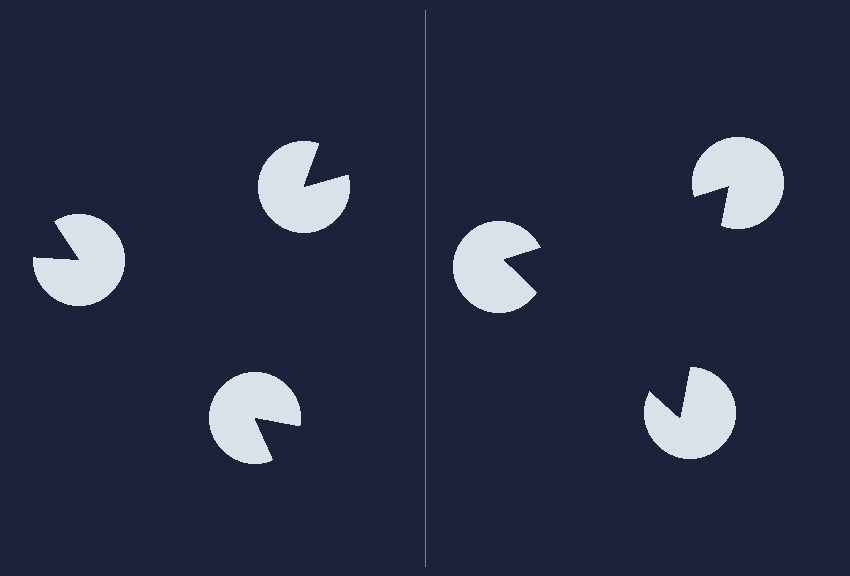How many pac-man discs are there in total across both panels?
6 — 3 on each side.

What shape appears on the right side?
An illusory triangle.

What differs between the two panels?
The pac-man discs are positioned identically on both sides; only the wedge orientations differ. On the right they align to a triangle; on the left they are misaligned.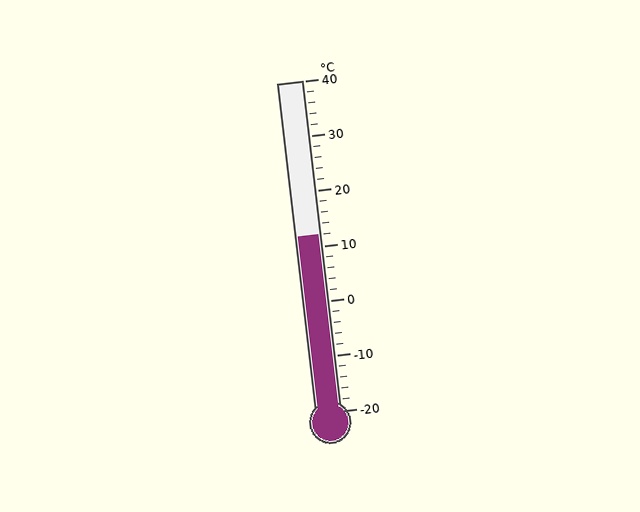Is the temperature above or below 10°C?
The temperature is above 10°C.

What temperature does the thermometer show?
The thermometer shows approximately 12°C.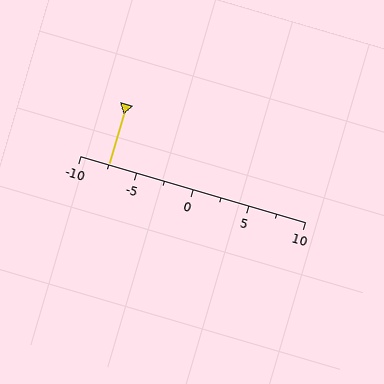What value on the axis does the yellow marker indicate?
The marker indicates approximately -7.5.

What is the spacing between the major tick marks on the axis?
The major ticks are spaced 5 apart.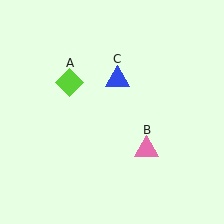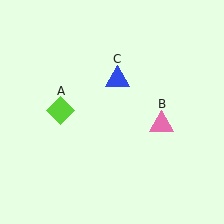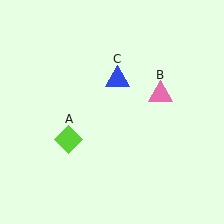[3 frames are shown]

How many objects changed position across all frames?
2 objects changed position: lime diamond (object A), pink triangle (object B).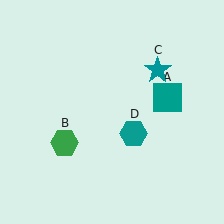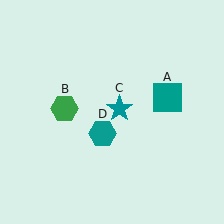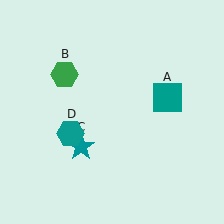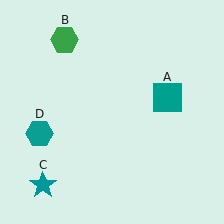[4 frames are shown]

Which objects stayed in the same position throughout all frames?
Teal square (object A) remained stationary.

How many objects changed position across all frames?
3 objects changed position: green hexagon (object B), teal star (object C), teal hexagon (object D).